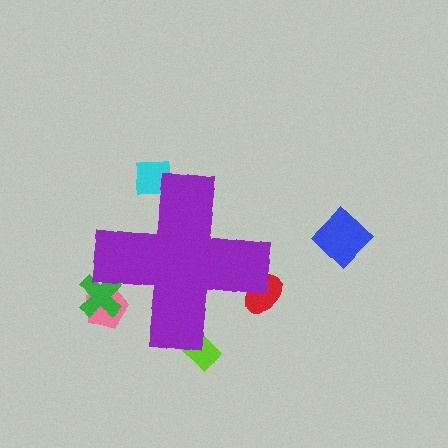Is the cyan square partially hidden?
Yes, the cyan square is partially hidden behind the purple cross.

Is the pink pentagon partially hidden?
Yes, the pink pentagon is partially hidden behind the purple cross.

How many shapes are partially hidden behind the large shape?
5 shapes are partially hidden.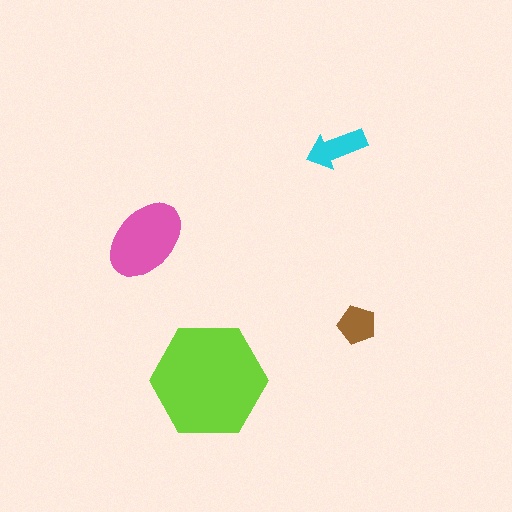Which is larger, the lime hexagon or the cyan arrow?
The lime hexagon.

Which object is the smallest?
The brown pentagon.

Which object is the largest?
The lime hexagon.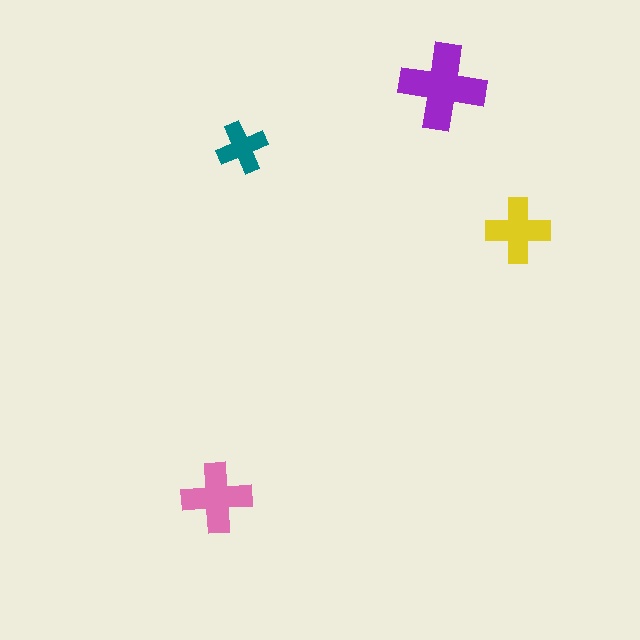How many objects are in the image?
There are 4 objects in the image.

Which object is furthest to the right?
The yellow cross is rightmost.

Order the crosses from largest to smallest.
the purple one, the pink one, the yellow one, the teal one.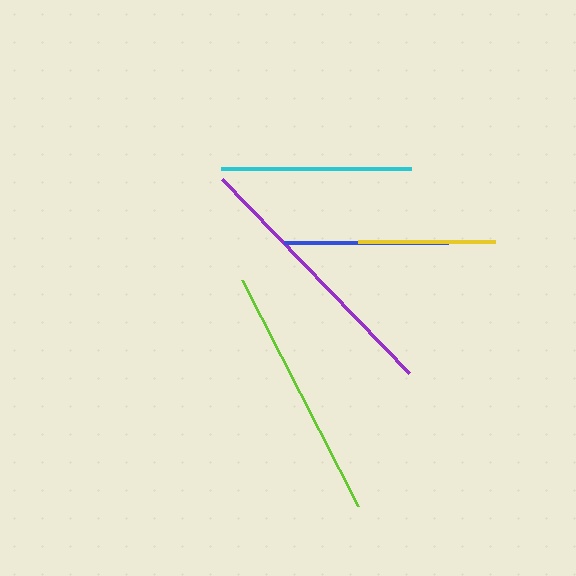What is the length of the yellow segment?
The yellow segment is approximately 137 pixels long.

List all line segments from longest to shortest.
From longest to shortest: purple, lime, cyan, blue, yellow.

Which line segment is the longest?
The purple line is the longest at approximately 269 pixels.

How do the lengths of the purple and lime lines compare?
The purple and lime lines are approximately the same length.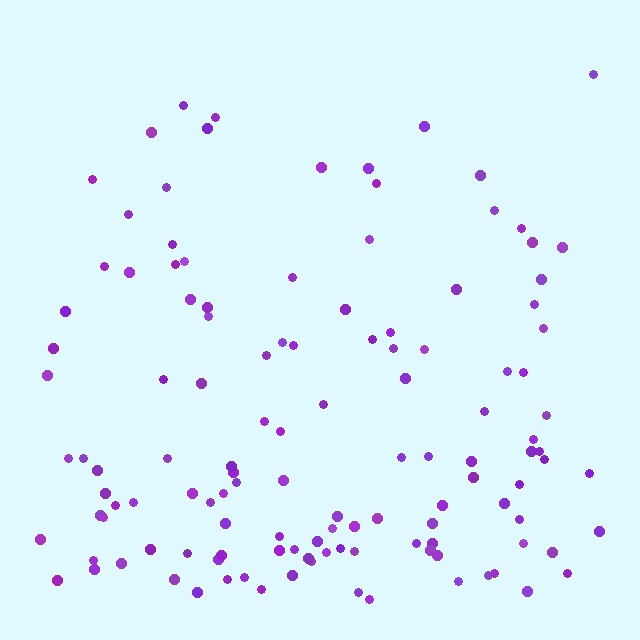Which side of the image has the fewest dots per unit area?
The top.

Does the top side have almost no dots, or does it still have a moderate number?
Still a moderate number, just noticeably fewer than the bottom.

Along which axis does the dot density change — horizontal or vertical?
Vertical.